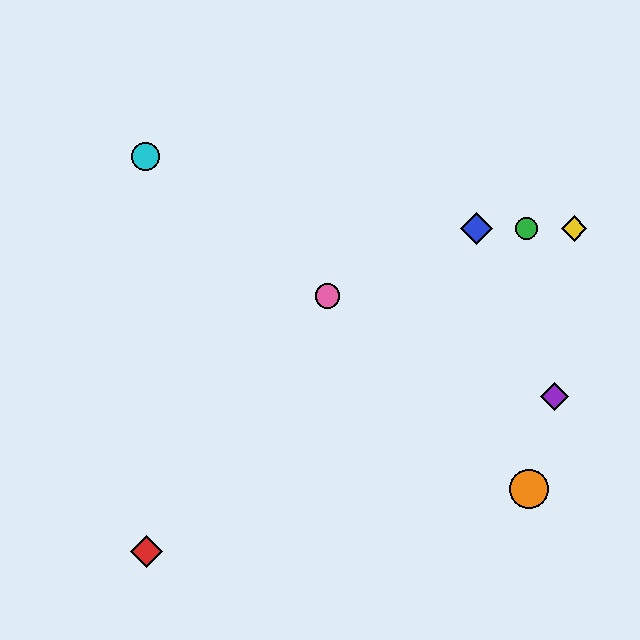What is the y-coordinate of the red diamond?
The red diamond is at y≈552.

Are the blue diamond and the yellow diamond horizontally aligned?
Yes, both are at y≈228.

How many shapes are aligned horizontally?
3 shapes (the blue diamond, the green circle, the yellow diamond) are aligned horizontally.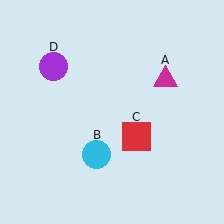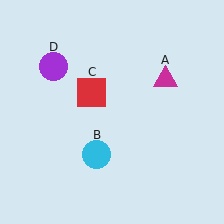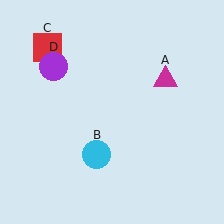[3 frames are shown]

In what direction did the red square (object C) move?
The red square (object C) moved up and to the left.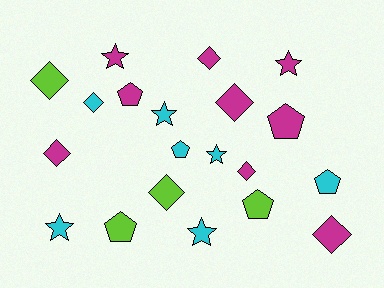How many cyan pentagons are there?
There are 2 cyan pentagons.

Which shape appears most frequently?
Diamond, with 8 objects.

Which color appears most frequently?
Magenta, with 9 objects.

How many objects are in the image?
There are 20 objects.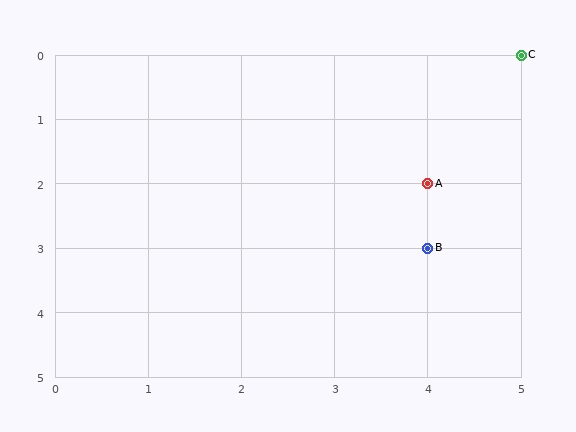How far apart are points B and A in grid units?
Points B and A are 1 row apart.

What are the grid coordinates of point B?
Point B is at grid coordinates (4, 3).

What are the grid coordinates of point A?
Point A is at grid coordinates (4, 2).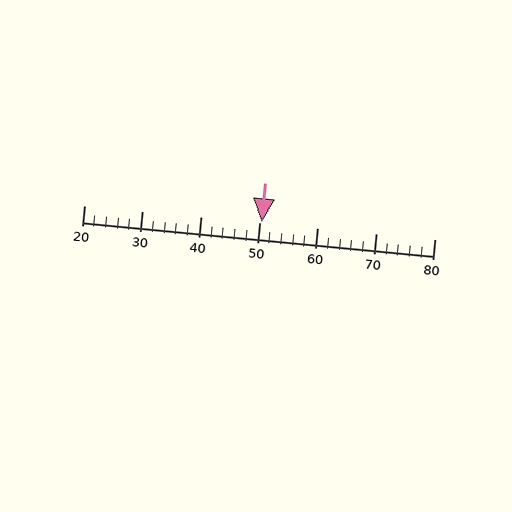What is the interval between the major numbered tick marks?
The major tick marks are spaced 10 units apart.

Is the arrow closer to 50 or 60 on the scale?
The arrow is closer to 50.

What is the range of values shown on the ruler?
The ruler shows values from 20 to 80.